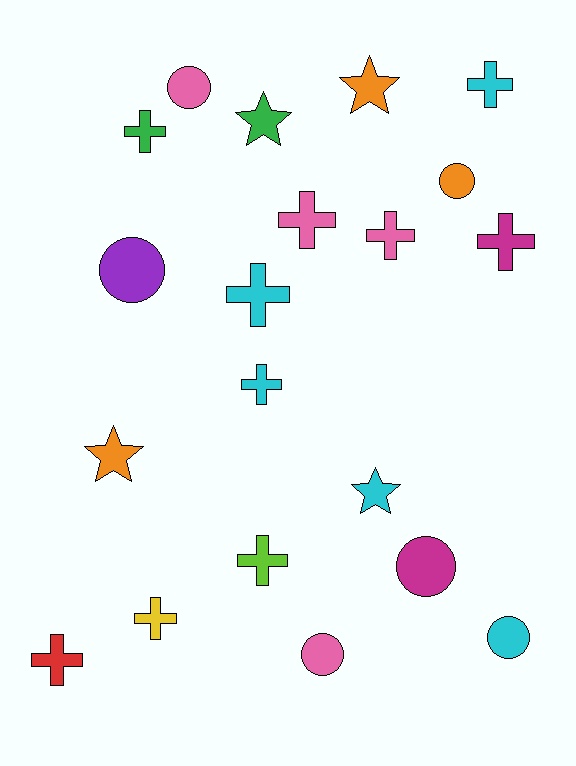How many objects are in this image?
There are 20 objects.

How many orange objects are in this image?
There are 3 orange objects.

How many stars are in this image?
There are 4 stars.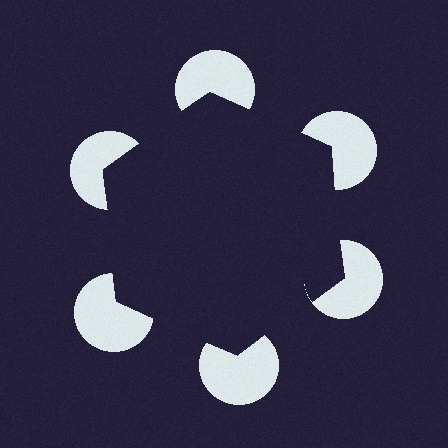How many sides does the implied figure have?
6 sides.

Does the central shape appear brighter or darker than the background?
It typically appears slightly darker than the background, even though no actual brightness change is drawn.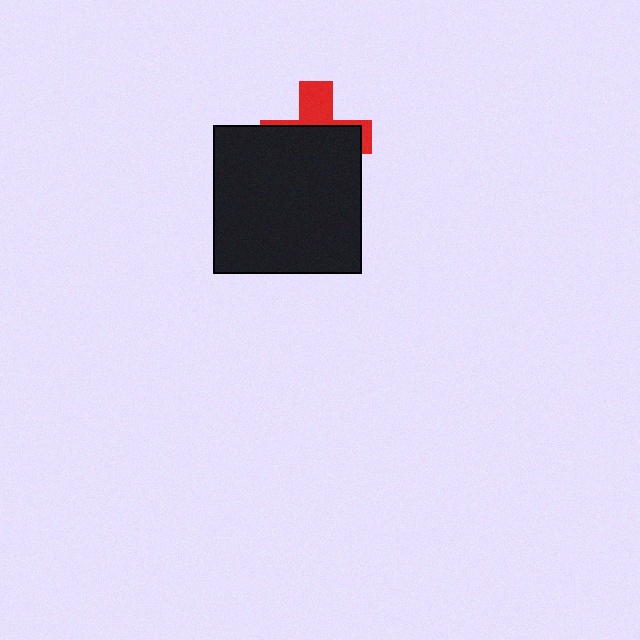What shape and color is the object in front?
The object in front is a black square.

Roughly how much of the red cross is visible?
A small part of it is visible (roughly 35%).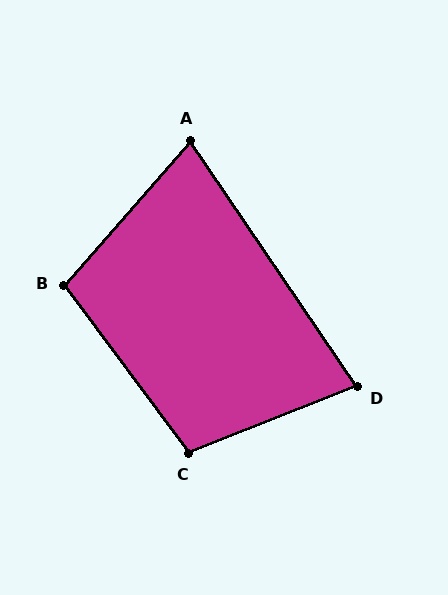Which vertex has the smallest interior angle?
A, at approximately 75 degrees.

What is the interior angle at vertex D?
Approximately 77 degrees (acute).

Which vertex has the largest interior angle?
C, at approximately 105 degrees.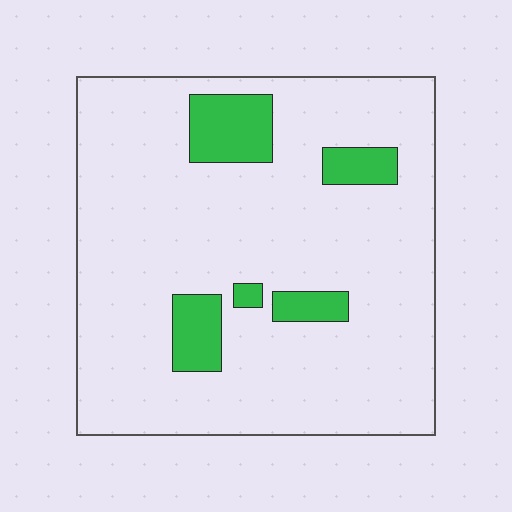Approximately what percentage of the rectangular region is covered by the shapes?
Approximately 10%.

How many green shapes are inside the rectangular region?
5.